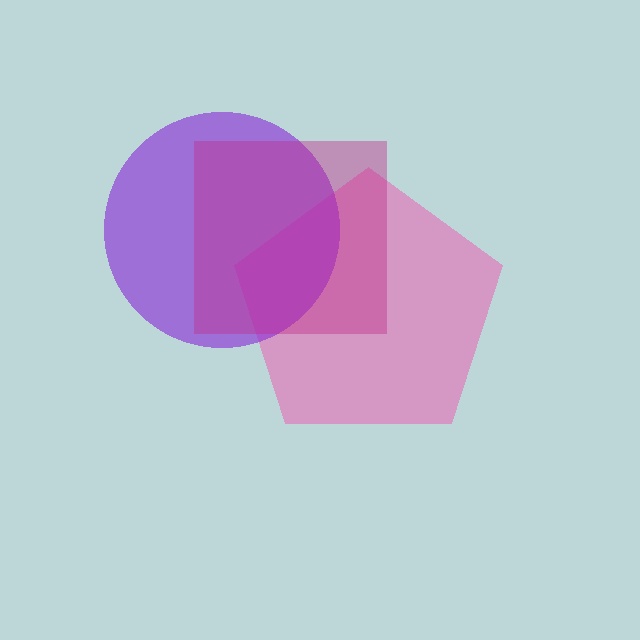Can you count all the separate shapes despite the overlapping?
Yes, there are 3 separate shapes.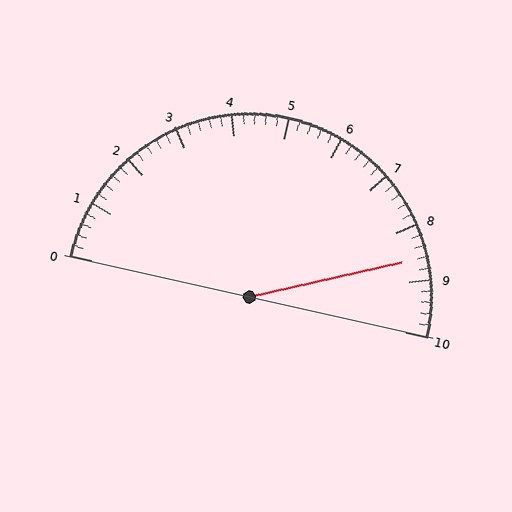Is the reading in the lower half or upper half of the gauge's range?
The reading is in the upper half of the range (0 to 10).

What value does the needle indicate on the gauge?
The needle indicates approximately 8.6.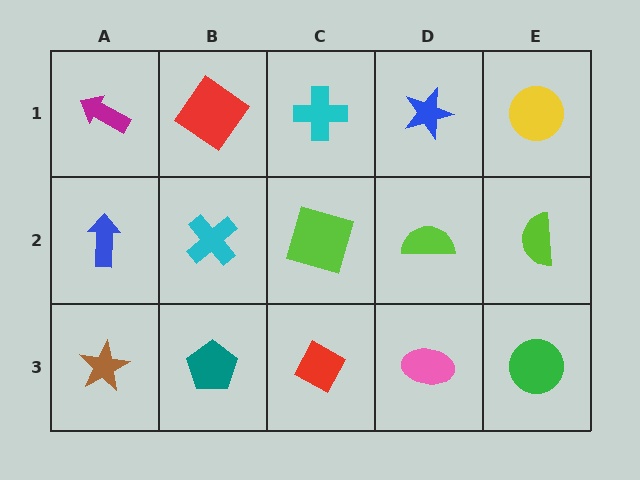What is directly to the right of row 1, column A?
A red diamond.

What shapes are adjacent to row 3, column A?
A blue arrow (row 2, column A), a teal pentagon (row 3, column B).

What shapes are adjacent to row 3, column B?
A cyan cross (row 2, column B), a brown star (row 3, column A), a red diamond (row 3, column C).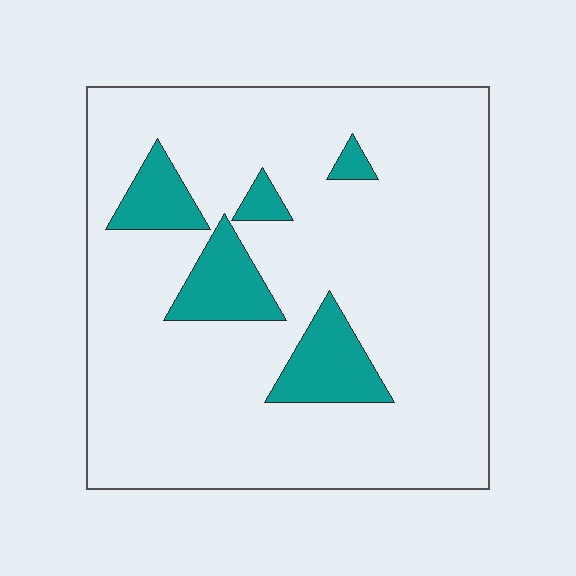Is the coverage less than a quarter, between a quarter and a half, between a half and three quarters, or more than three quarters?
Less than a quarter.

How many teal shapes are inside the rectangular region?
5.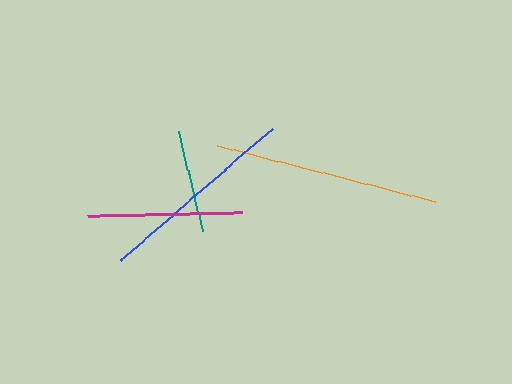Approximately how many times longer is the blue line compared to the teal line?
The blue line is approximately 1.9 times the length of the teal line.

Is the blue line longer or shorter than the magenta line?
The blue line is longer than the magenta line.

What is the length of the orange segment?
The orange segment is approximately 225 pixels long.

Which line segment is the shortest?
The teal line is the shortest at approximately 103 pixels.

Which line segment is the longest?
The orange line is the longest at approximately 225 pixels.